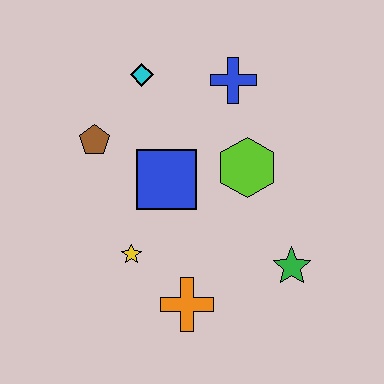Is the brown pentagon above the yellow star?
Yes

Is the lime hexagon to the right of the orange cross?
Yes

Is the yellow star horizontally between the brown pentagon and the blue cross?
Yes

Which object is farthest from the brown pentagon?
The green star is farthest from the brown pentagon.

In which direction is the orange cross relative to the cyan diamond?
The orange cross is below the cyan diamond.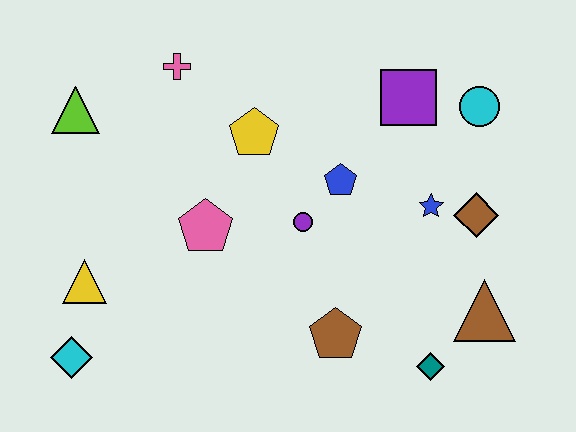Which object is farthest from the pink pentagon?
The cyan circle is farthest from the pink pentagon.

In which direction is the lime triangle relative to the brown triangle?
The lime triangle is to the left of the brown triangle.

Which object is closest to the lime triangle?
The pink cross is closest to the lime triangle.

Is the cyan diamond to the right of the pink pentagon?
No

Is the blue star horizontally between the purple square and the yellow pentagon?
No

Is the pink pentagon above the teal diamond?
Yes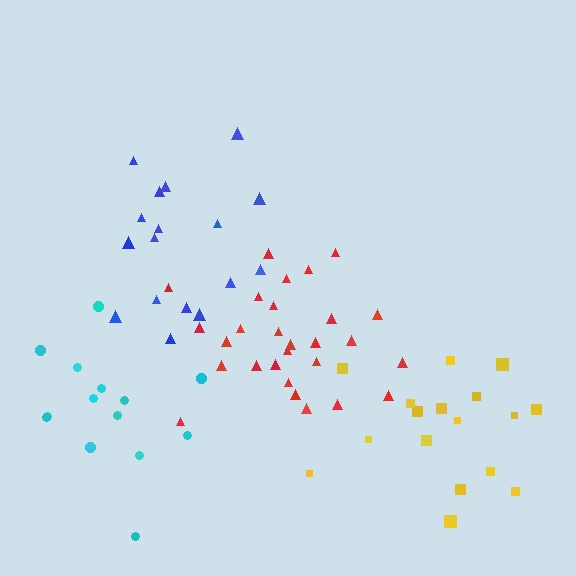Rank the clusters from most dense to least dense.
red, yellow, blue, cyan.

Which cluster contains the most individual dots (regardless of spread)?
Red (28).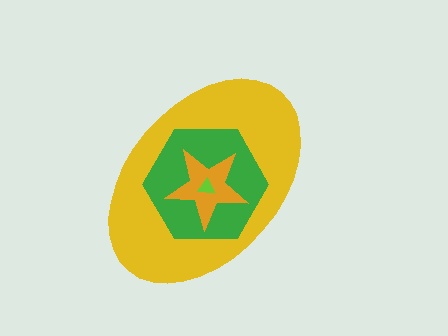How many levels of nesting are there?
4.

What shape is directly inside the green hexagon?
The orange star.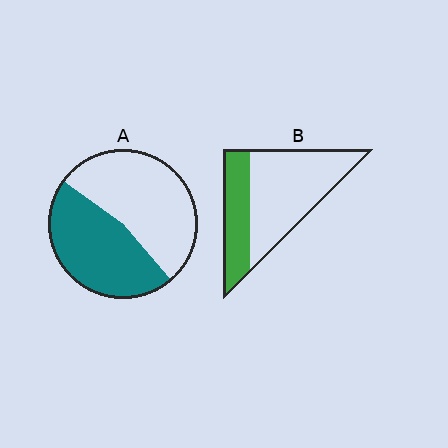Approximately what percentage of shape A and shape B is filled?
A is approximately 45% and B is approximately 35%.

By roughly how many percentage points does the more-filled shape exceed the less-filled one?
By roughly 15 percentage points (A over B).